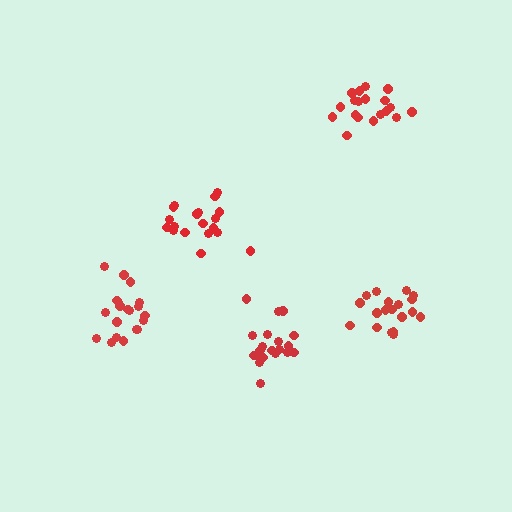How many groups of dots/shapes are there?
There are 5 groups.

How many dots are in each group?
Group 1: 19 dots, Group 2: 19 dots, Group 3: 20 dots, Group 4: 19 dots, Group 5: 20 dots (97 total).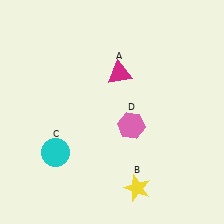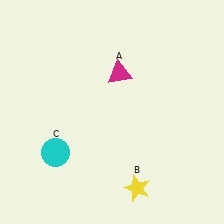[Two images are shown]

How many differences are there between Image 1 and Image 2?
There is 1 difference between the two images.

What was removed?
The pink hexagon (D) was removed in Image 2.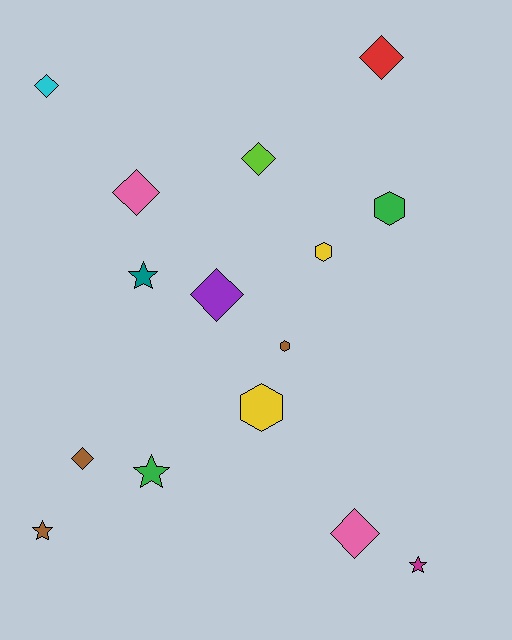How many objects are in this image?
There are 15 objects.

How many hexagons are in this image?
There are 4 hexagons.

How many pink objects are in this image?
There are 2 pink objects.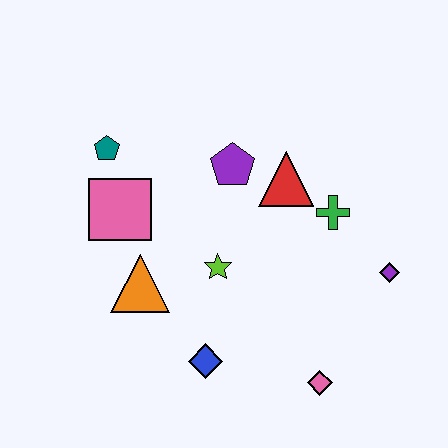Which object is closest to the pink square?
The teal pentagon is closest to the pink square.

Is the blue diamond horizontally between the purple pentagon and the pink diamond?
No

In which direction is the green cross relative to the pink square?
The green cross is to the right of the pink square.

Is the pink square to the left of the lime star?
Yes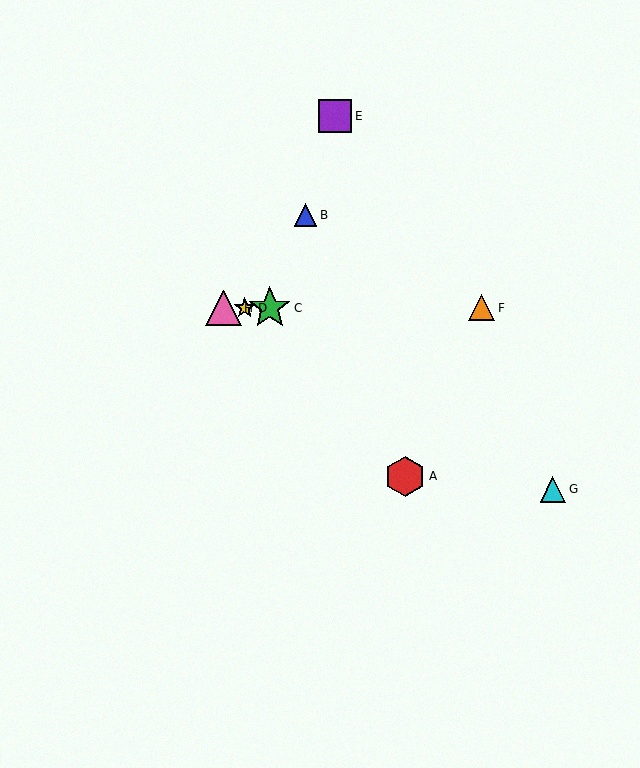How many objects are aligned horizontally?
4 objects (C, D, F, H) are aligned horizontally.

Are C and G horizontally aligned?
No, C is at y≈308 and G is at y≈489.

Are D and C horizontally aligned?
Yes, both are at y≈308.